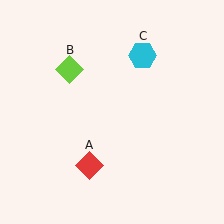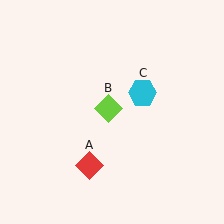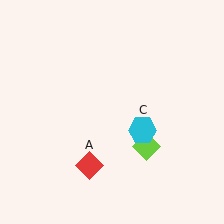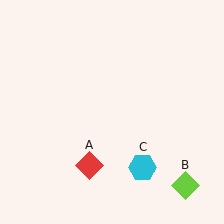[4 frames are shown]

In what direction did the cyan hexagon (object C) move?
The cyan hexagon (object C) moved down.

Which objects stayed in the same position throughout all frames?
Red diamond (object A) remained stationary.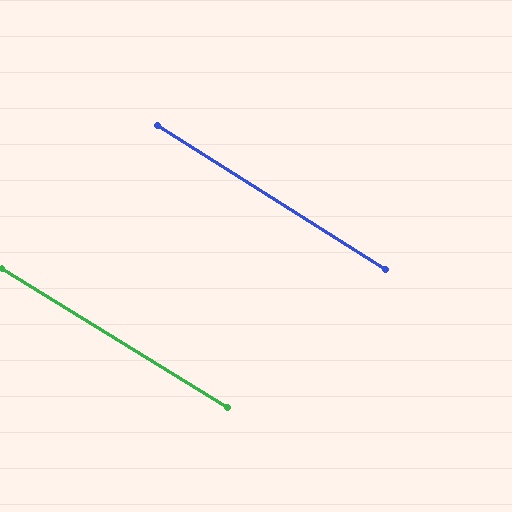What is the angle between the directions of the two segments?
Approximately 1 degree.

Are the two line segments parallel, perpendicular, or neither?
Parallel — their directions differ by only 0.8°.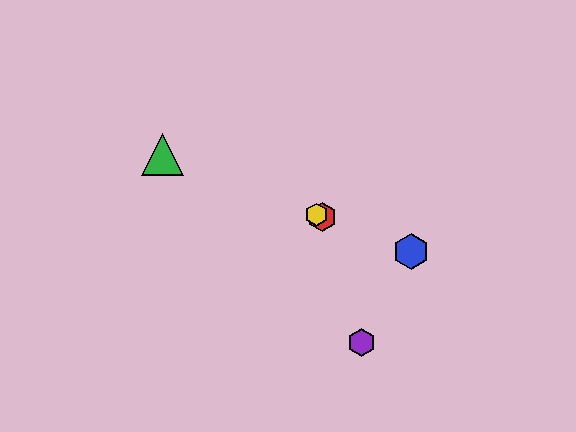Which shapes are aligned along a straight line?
The red hexagon, the blue hexagon, the green triangle, the yellow hexagon are aligned along a straight line.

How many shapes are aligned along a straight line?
4 shapes (the red hexagon, the blue hexagon, the green triangle, the yellow hexagon) are aligned along a straight line.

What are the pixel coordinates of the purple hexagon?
The purple hexagon is at (361, 343).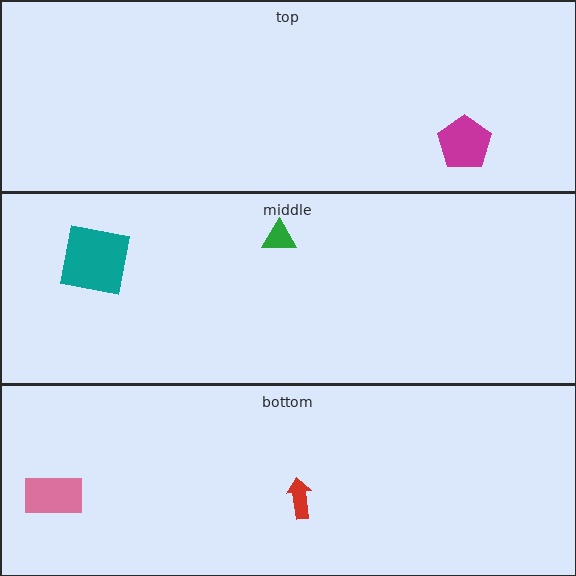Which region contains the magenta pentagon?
The top region.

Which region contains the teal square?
The middle region.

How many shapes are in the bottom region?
2.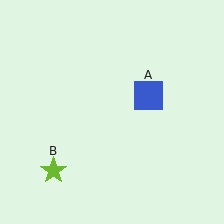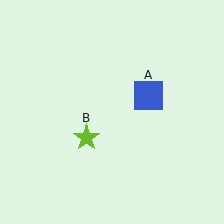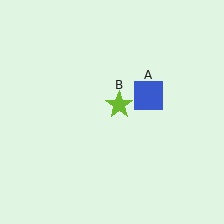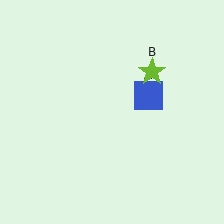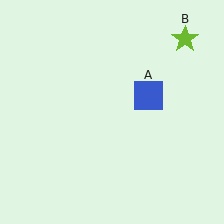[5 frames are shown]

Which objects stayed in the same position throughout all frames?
Blue square (object A) remained stationary.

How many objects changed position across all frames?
1 object changed position: lime star (object B).